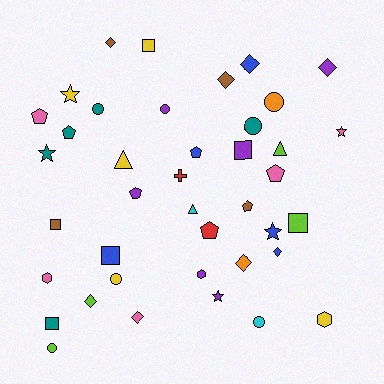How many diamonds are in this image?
There are 8 diamonds.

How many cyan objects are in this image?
There are 2 cyan objects.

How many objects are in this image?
There are 40 objects.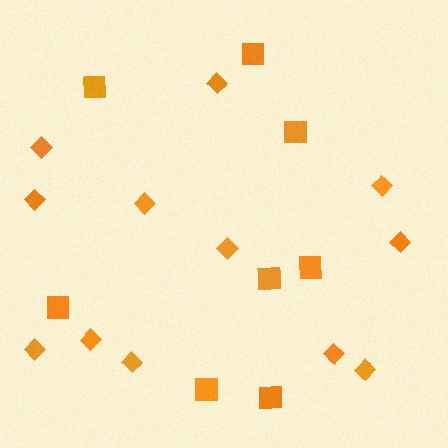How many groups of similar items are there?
There are 2 groups: one group of squares (8) and one group of diamonds (12).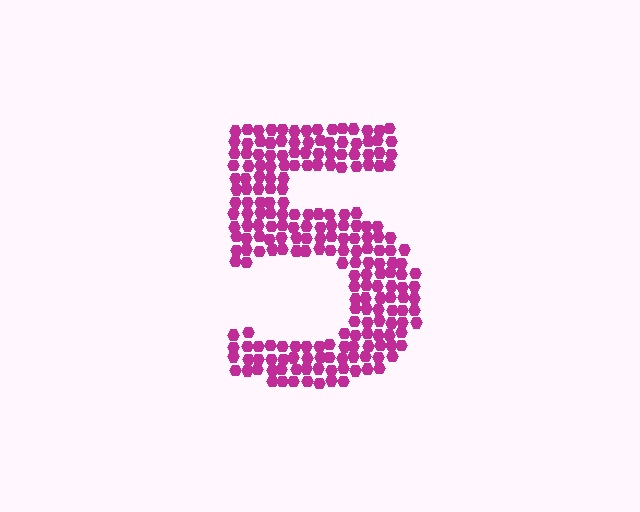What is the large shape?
The large shape is the digit 5.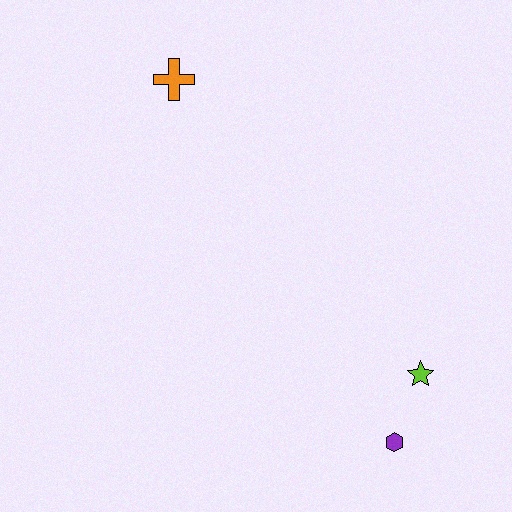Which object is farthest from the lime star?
The orange cross is farthest from the lime star.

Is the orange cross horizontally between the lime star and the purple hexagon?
No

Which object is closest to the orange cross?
The lime star is closest to the orange cross.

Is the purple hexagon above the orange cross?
No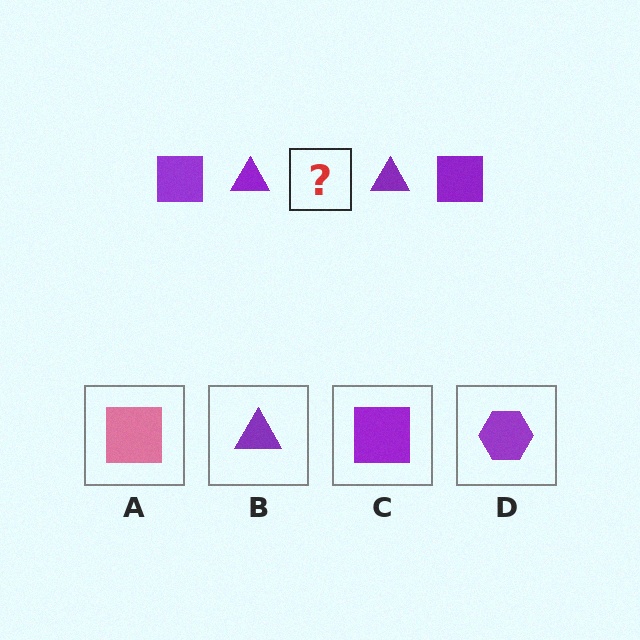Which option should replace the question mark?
Option C.